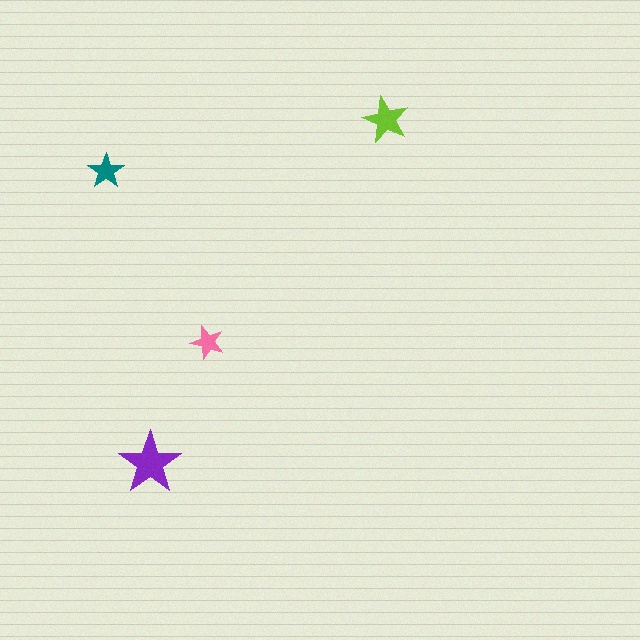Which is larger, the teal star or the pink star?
The teal one.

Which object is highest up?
The lime star is topmost.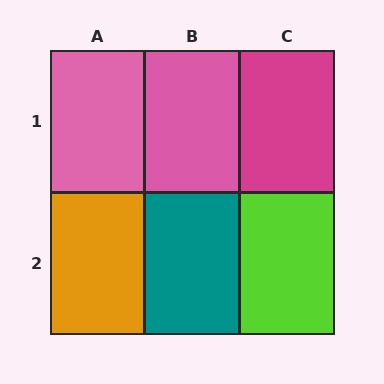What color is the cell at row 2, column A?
Orange.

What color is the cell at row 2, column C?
Lime.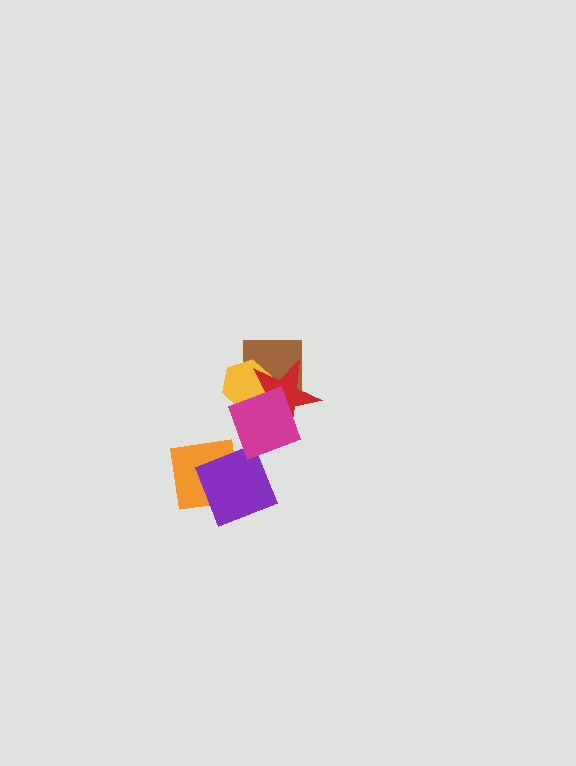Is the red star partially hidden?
Yes, it is partially covered by another shape.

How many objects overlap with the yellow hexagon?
3 objects overlap with the yellow hexagon.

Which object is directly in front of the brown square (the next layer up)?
The yellow hexagon is directly in front of the brown square.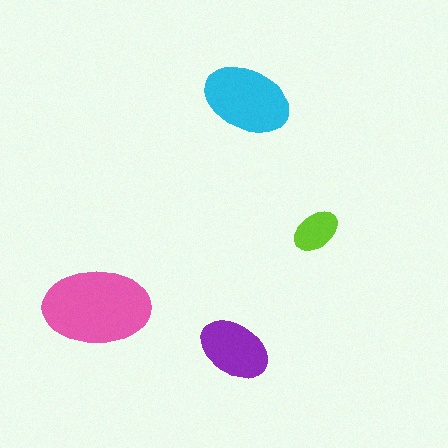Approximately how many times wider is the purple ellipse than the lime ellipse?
About 1.5 times wider.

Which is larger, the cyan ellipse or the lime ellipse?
The cyan one.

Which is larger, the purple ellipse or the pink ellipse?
The pink one.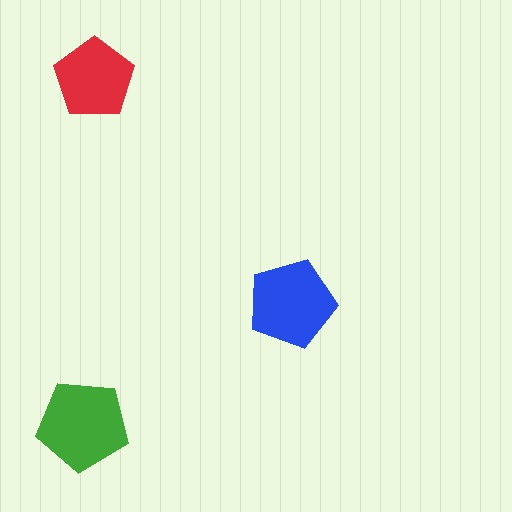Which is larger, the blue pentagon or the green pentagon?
The green one.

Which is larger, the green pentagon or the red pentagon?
The green one.